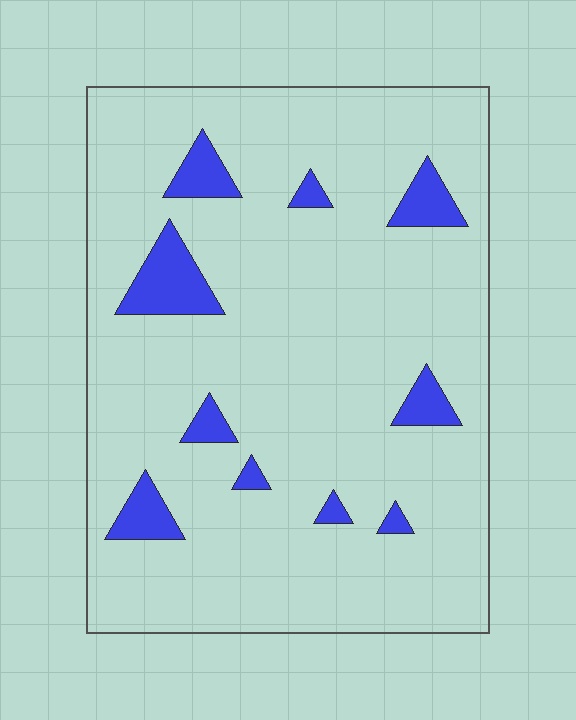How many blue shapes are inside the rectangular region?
10.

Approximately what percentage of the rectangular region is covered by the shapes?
Approximately 10%.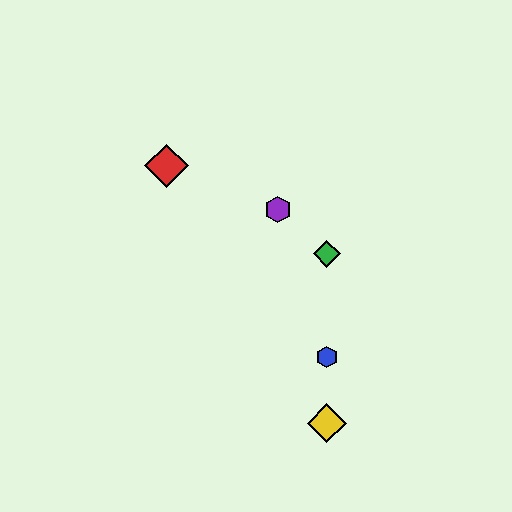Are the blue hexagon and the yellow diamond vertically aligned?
Yes, both are at x≈327.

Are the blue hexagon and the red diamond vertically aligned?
No, the blue hexagon is at x≈327 and the red diamond is at x≈166.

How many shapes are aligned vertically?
3 shapes (the blue hexagon, the green diamond, the yellow diamond) are aligned vertically.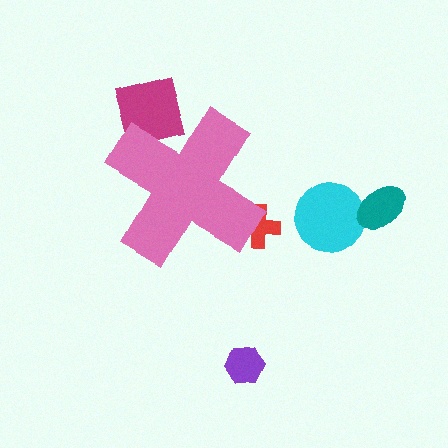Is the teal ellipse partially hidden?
No, the teal ellipse is fully visible.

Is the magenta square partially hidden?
Yes, the magenta square is partially hidden behind the pink cross.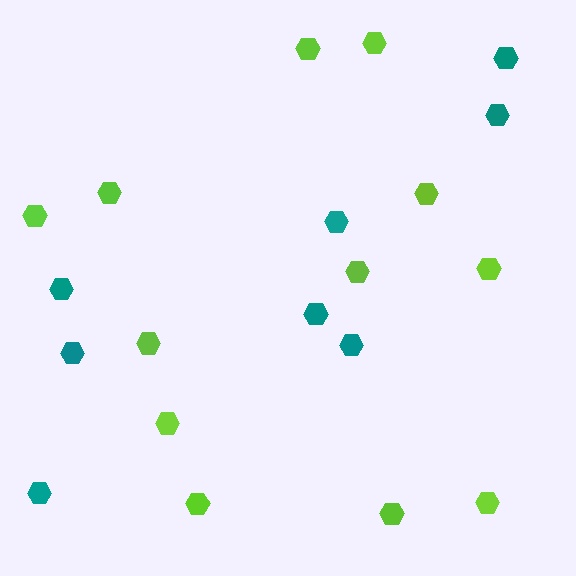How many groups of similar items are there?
There are 2 groups: one group of teal hexagons (8) and one group of lime hexagons (12).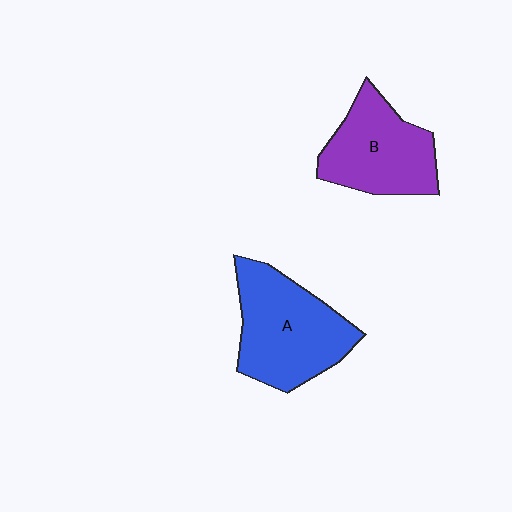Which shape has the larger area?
Shape A (blue).